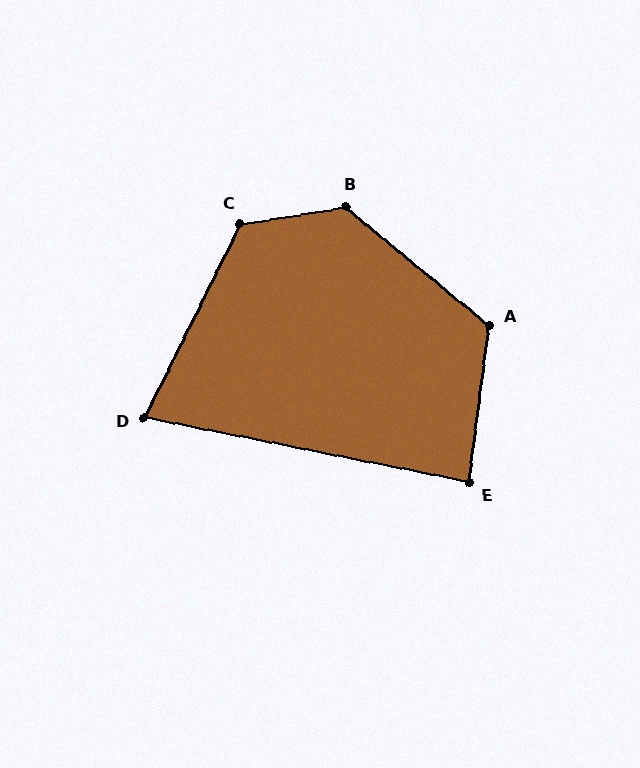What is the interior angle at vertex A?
Approximately 122 degrees (obtuse).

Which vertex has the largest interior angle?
B, at approximately 131 degrees.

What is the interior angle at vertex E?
Approximately 86 degrees (approximately right).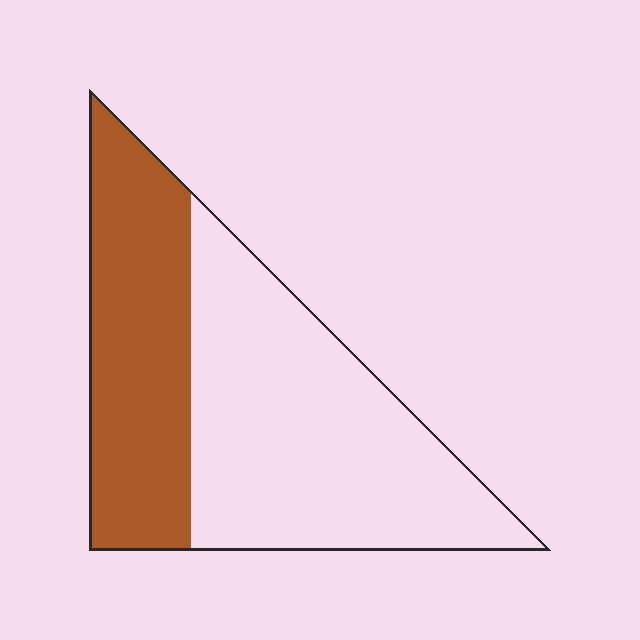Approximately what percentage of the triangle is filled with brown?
Approximately 40%.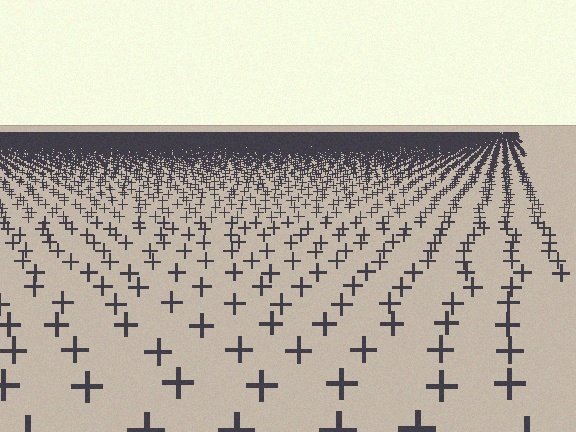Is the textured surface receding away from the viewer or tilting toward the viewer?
The surface is receding away from the viewer. Texture elements get smaller and denser toward the top.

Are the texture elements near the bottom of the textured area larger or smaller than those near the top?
Larger. Near the bottom, elements are closer to the viewer and appear at a bigger on-screen size.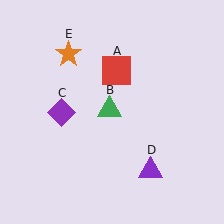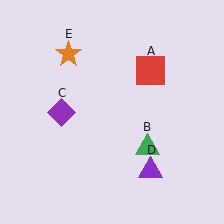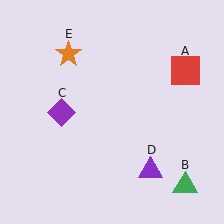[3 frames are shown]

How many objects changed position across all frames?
2 objects changed position: red square (object A), green triangle (object B).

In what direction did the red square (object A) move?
The red square (object A) moved right.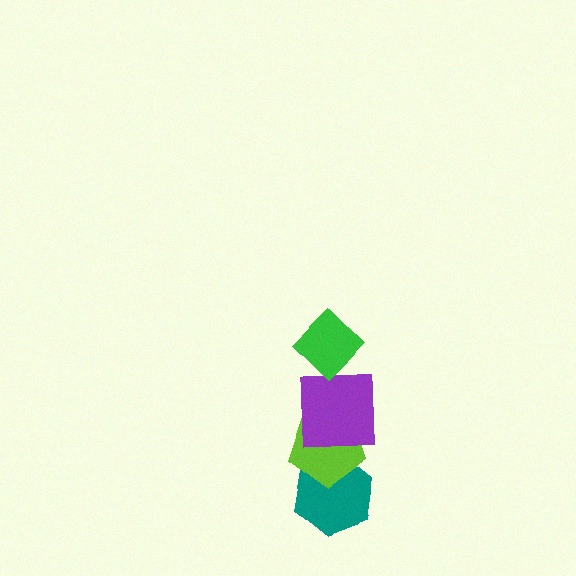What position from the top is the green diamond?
The green diamond is 1st from the top.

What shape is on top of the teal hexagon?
The lime pentagon is on top of the teal hexagon.